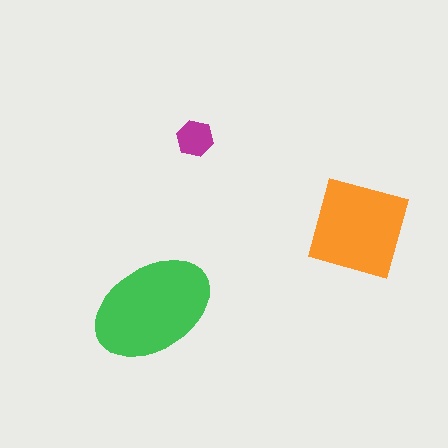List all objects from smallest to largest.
The magenta hexagon, the orange square, the green ellipse.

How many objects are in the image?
There are 3 objects in the image.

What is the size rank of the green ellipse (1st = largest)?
1st.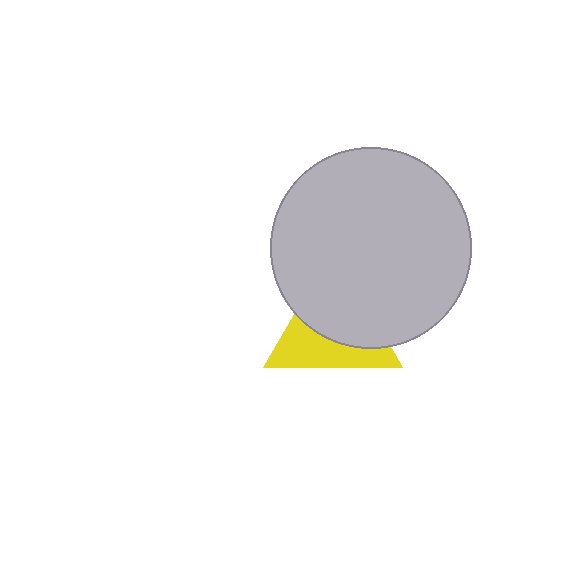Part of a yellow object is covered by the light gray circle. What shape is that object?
It is a triangle.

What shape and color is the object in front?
The object in front is a light gray circle.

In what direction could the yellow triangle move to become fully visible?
The yellow triangle could move down. That would shift it out from behind the light gray circle entirely.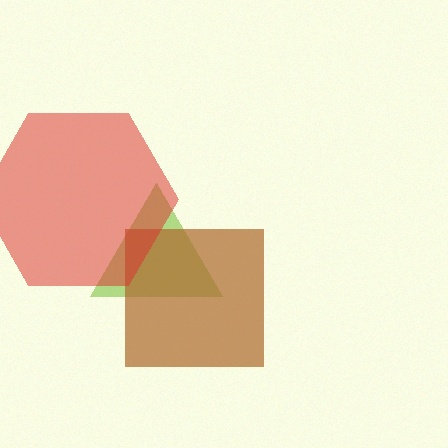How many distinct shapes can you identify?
There are 3 distinct shapes: a lime triangle, a brown square, a red hexagon.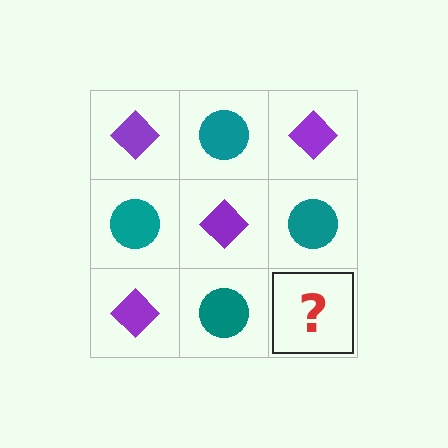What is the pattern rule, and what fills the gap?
The rule is that it alternates purple diamond and teal circle in a checkerboard pattern. The gap should be filled with a purple diamond.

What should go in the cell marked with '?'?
The missing cell should contain a purple diamond.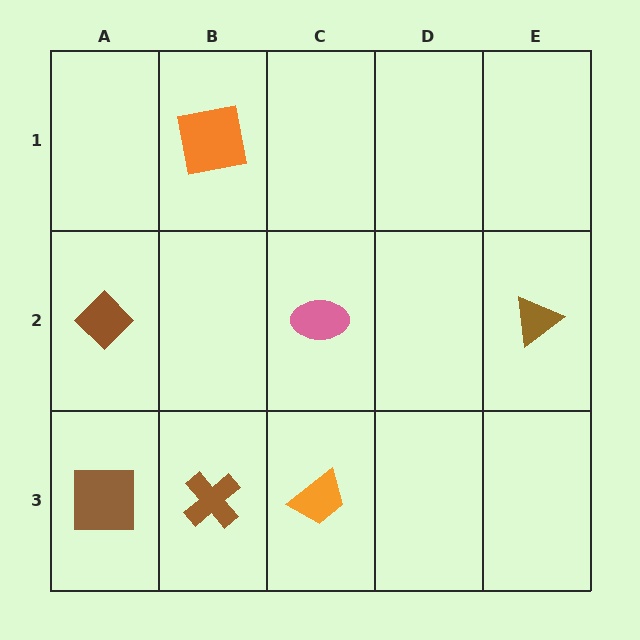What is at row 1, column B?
An orange square.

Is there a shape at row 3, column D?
No, that cell is empty.